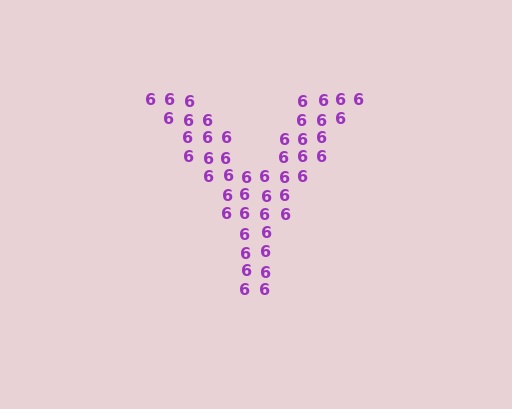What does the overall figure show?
The overall figure shows the letter Y.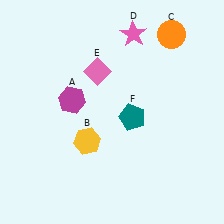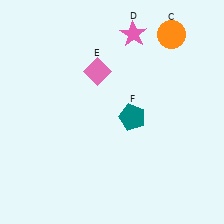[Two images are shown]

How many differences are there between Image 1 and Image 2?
There are 2 differences between the two images.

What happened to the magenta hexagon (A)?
The magenta hexagon (A) was removed in Image 2. It was in the top-left area of Image 1.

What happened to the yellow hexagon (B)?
The yellow hexagon (B) was removed in Image 2. It was in the bottom-left area of Image 1.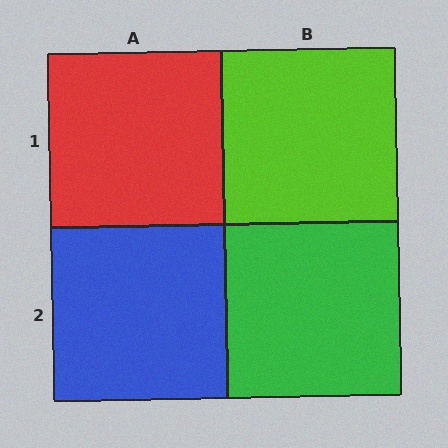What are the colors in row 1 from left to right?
Red, lime.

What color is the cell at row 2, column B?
Green.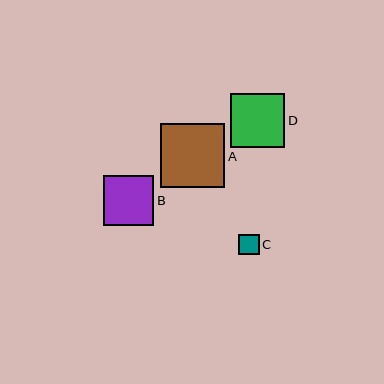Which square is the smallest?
Square C is the smallest with a size of approximately 21 pixels.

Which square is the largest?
Square A is the largest with a size of approximately 65 pixels.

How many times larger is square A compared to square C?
Square A is approximately 3.1 times the size of square C.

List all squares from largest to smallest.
From largest to smallest: A, D, B, C.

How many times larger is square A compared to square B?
Square A is approximately 1.3 times the size of square B.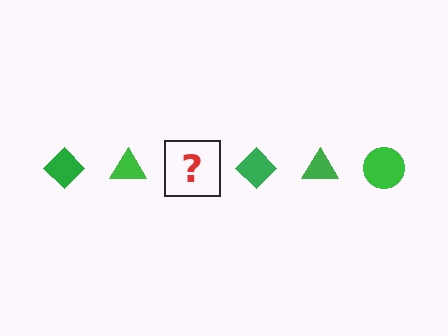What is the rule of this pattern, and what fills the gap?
The rule is that the pattern cycles through diamond, triangle, circle shapes in green. The gap should be filled with a green circle.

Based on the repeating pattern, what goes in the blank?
The blank should be a green circle.